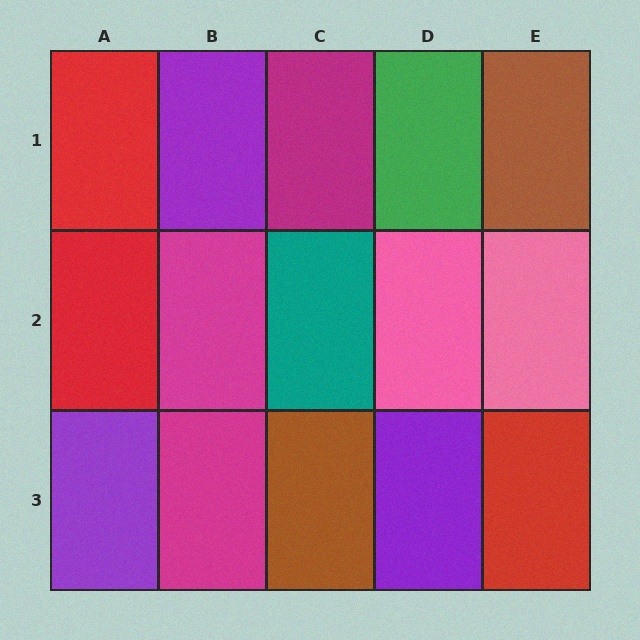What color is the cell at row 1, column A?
Red.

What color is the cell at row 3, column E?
Red.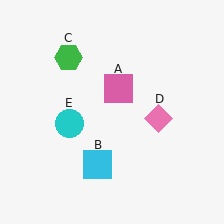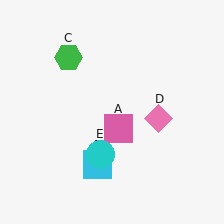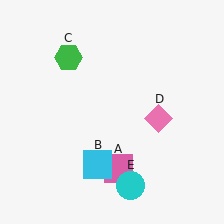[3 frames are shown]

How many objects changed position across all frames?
2 objects changed position: pink square (object A), cyan circle (object E).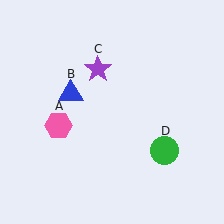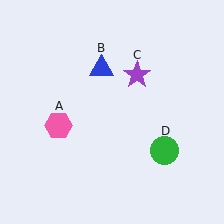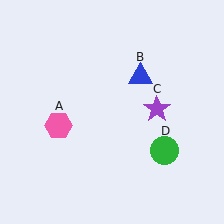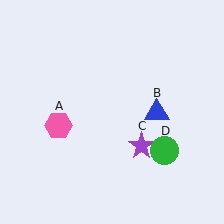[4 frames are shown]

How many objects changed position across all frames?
2 objects changed position: blue triangle (object B), purple star (object C).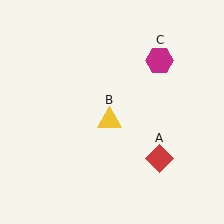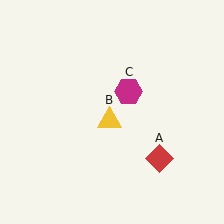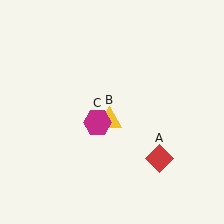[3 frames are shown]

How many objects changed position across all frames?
1 object changed position: magenta hexagon (object C).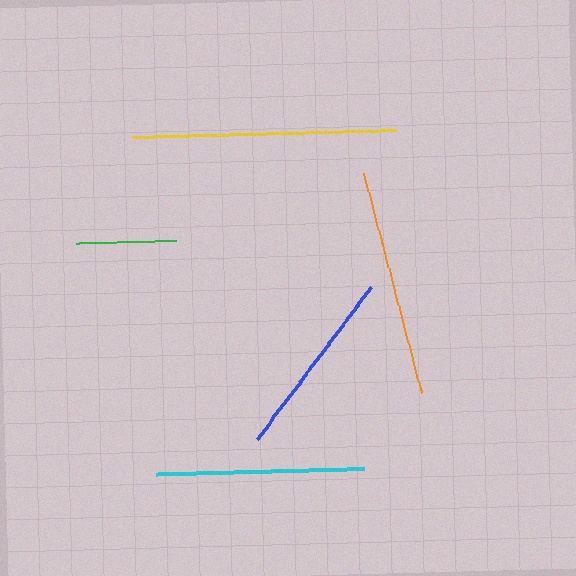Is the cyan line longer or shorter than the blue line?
The cyan line is longer than the blue line.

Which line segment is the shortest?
The green line is the shortest at approximately 100 pixels.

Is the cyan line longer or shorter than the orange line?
The orange line is longer than the cyan line.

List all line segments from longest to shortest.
From longest to shortest: yellow, orange, cyan, blue, green.